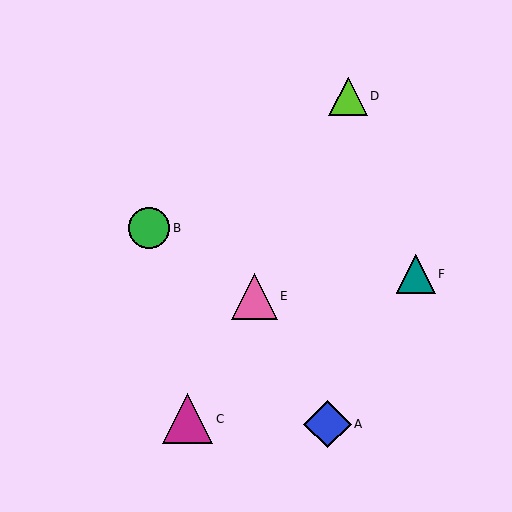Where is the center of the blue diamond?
The center of the blue diamond is at (328, 424).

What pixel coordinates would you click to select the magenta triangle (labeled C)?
Click at (187, 419) to select the magenta triangle C.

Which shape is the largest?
The magenta triangle (labeled C) is the largest.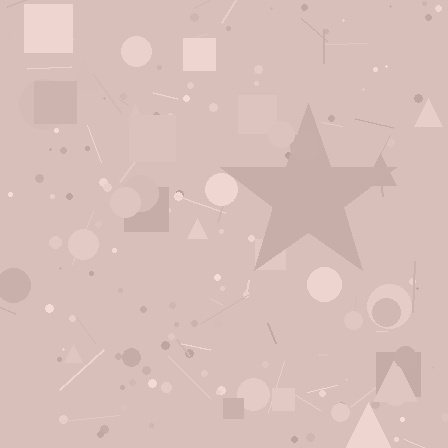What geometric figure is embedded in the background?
A star is embedded in the background.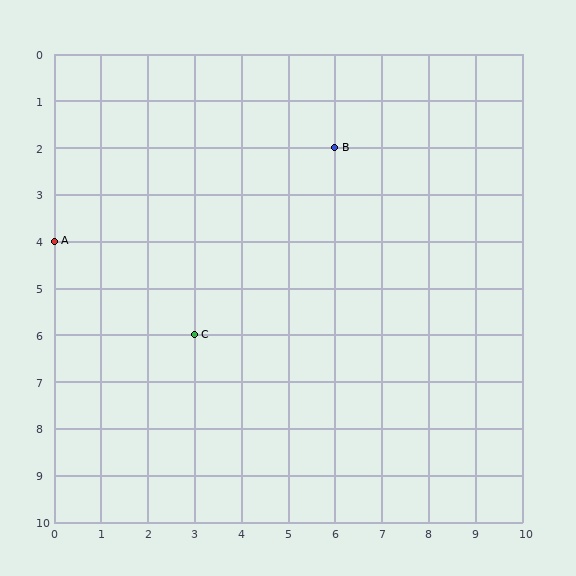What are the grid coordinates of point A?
Point A is at grid coordinates (0, 4).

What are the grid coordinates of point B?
Point B is at grid coordinates (6, 2).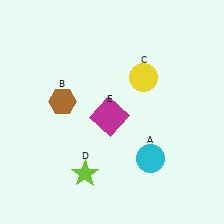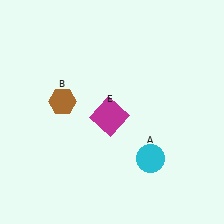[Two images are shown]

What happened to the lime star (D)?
The lime star (D) was removed in Image 2. It was in the bottom-left area of Image 1.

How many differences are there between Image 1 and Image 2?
There are 2 differences between the two images.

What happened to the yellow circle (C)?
The yellow circle (C) was removed in Image 2. It was in the top-right area of Image 1.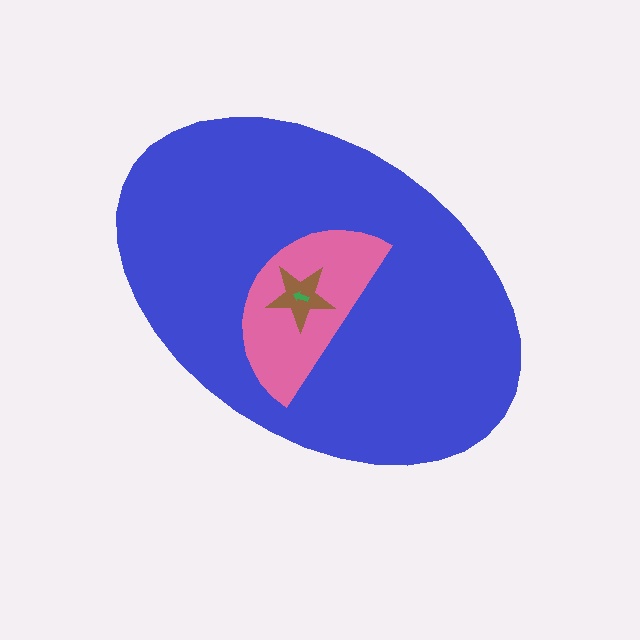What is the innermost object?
The green arrow.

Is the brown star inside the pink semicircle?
Yes.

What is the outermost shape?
The blue ellipse.